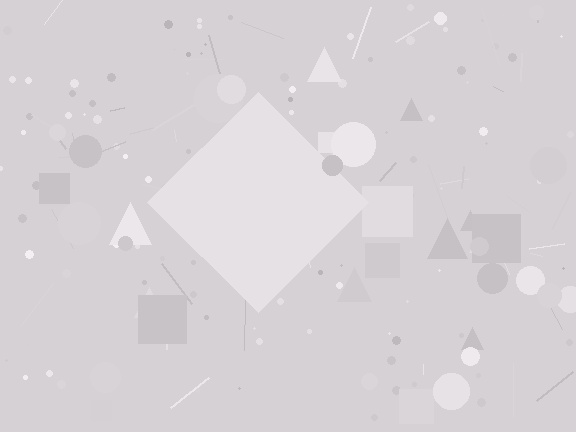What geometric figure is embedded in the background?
A diamond is embedded in the background.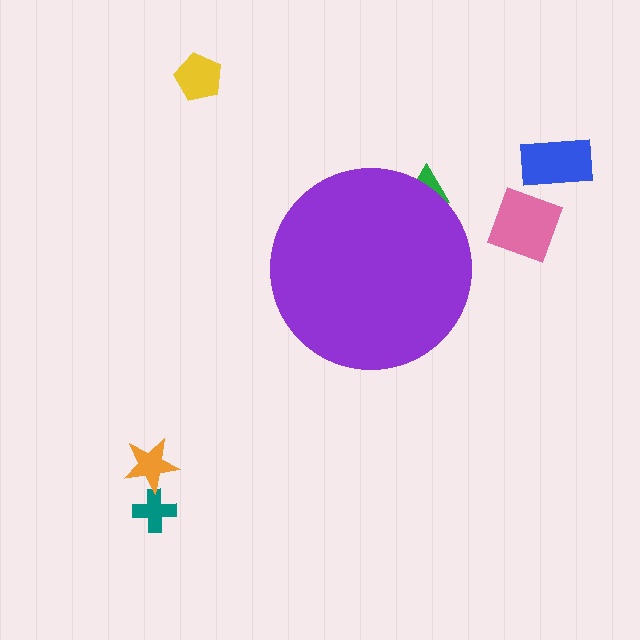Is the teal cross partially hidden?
No, the teal cross is fully visible.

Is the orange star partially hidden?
No, the orange star is fully visible.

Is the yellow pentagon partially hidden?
No, the yellow pentagon is fully visible.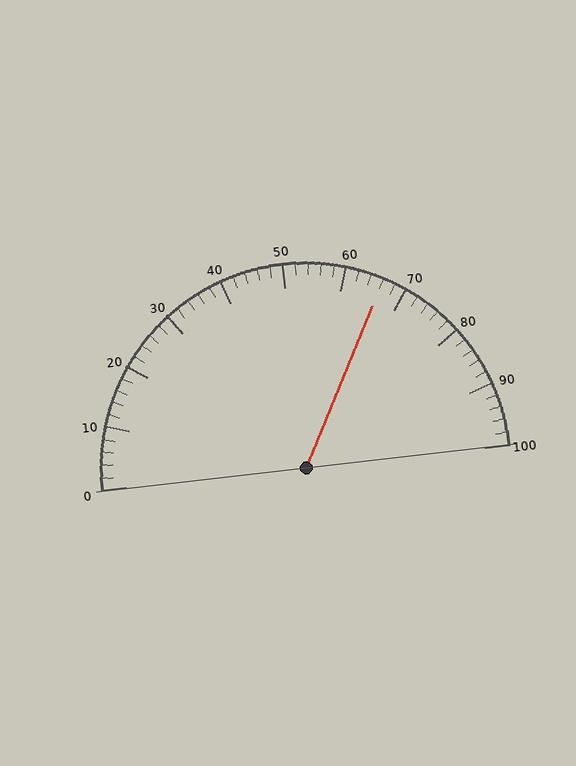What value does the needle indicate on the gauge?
The needle indicates approximately 66.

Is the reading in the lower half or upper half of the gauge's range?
The reading is in the upper half of the range (0 to 100).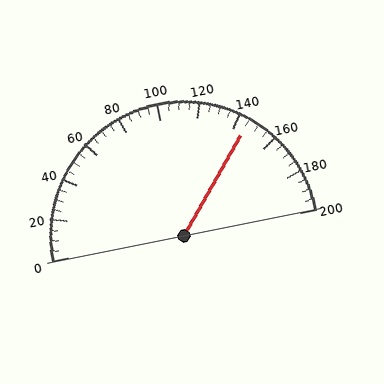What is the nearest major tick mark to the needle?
The nearest major tick mark is 140.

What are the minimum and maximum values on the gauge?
The gauge ranges from 0 to 200.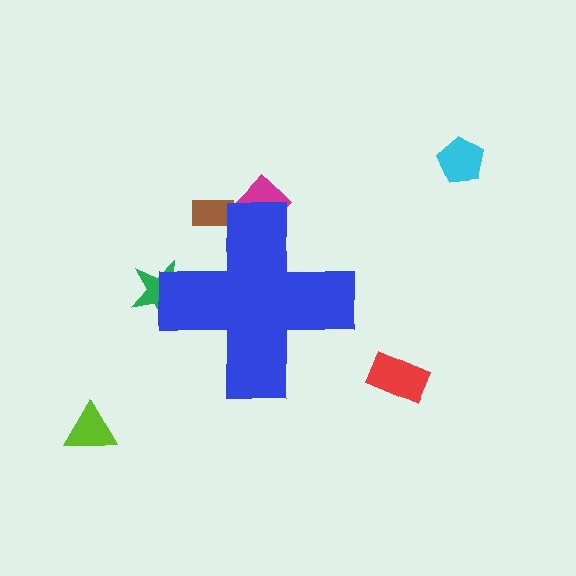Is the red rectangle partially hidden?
No, the red rectangle is fully visible.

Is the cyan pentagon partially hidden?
No, the cyan pentagon is fully visible.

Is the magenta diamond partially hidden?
Yes, the magenta diamond is partially hidden behind the blue cross.